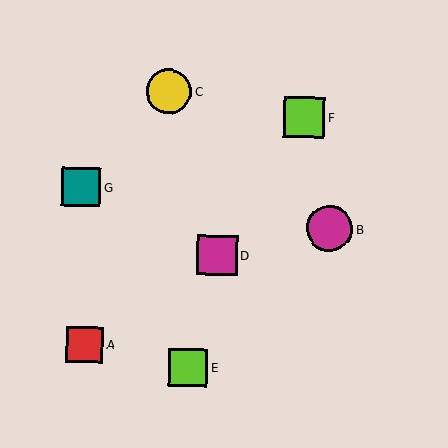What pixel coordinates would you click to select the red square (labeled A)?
Click at (85, 344) to select the red square A.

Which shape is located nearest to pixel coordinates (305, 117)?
The lime square (labeled F) at (304, 117) is nearest to that location.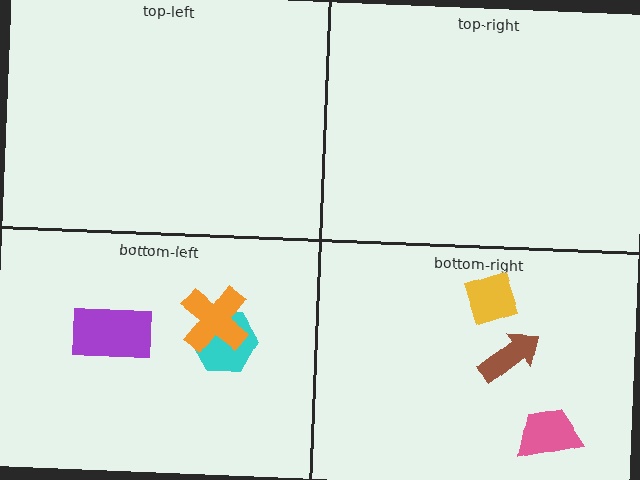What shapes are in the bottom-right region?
The yellow diamond, the brown arrow, the pink trapezoid.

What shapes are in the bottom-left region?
The cyan hexagon, the purple rectangle, the orange cross.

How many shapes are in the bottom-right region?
3.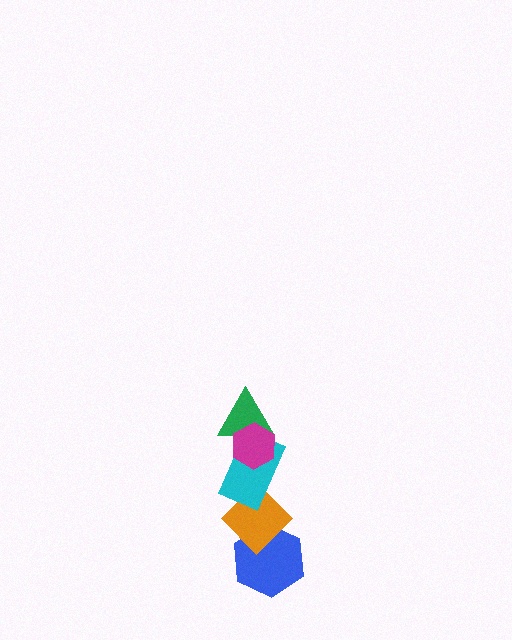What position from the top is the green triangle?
The green triangle is 2nd from the top.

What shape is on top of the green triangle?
The magenta hexagon is on top of the green triangle.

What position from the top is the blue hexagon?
The blue hexagon is 5th from the top.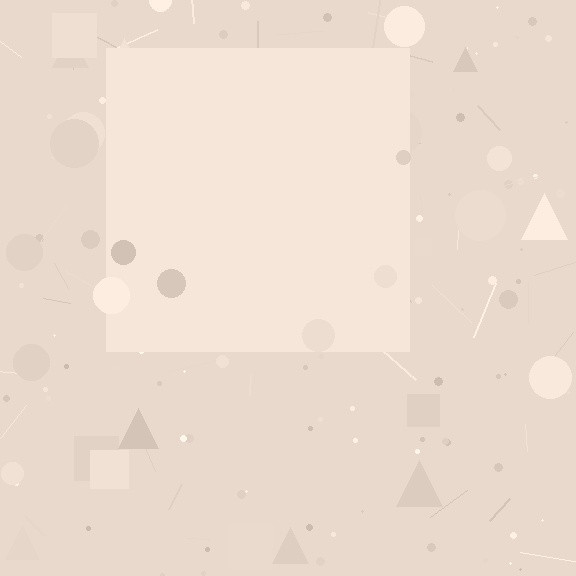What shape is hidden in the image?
A square is hidden in the image.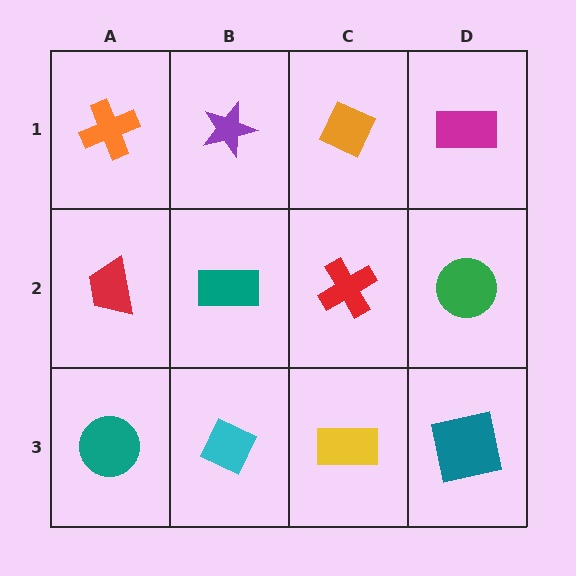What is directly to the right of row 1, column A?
A purple star.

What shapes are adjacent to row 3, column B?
A teal rectangle (row 2, column B), a teal circle (row 3, column A), a yellow rectangle (row 3, column C).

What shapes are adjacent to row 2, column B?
A purple star (row 1, column B), a cyan diamond (row 3, column B), a red trapezoid (row 2, column A), a red cross (row 2, column C).